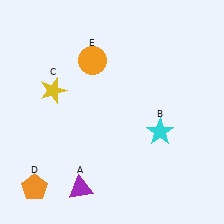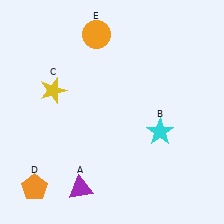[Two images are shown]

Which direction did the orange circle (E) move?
The orange circle (E) moved up.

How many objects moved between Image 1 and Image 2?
1 object moved between the two images.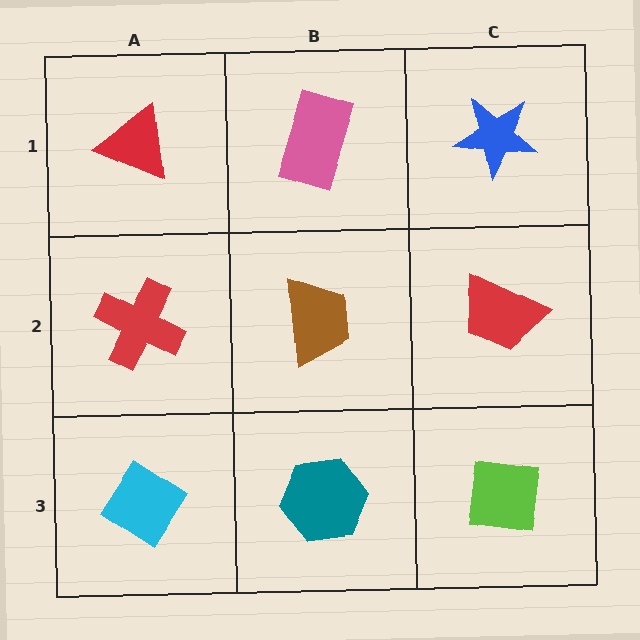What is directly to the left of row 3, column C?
A teal hexagon.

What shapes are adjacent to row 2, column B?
A pink rectangle (row 1, column B), a teal hexagon (row 3, column B), a red cross (row 2, column A), a red trapezoid (row 2, column C).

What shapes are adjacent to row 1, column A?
A red cross (row 2, column A), a pink rectangle (row 1, column B).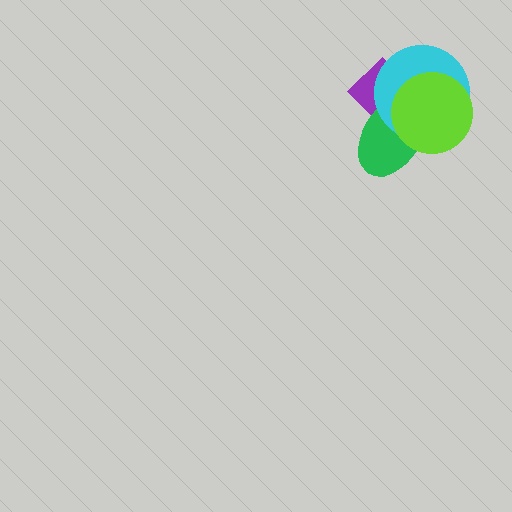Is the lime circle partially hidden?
No, no other shape covers it.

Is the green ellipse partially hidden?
Yes, it is partially covered by another shape.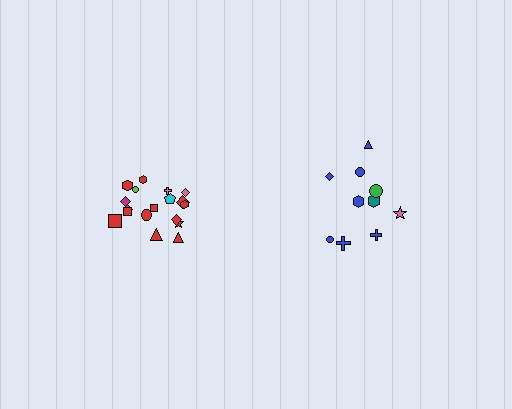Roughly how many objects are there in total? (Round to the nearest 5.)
Roughly 30 objects in total.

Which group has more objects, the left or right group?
The left group.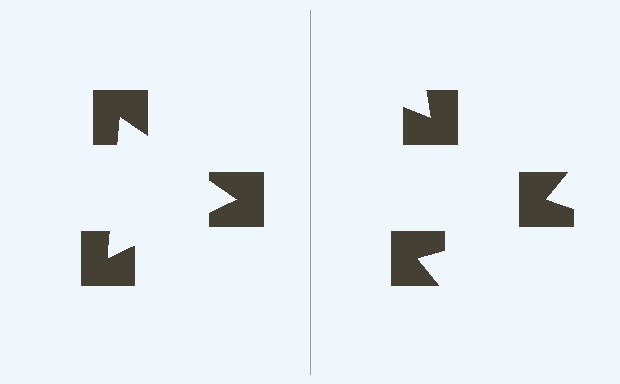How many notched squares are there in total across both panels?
6 — 3 on each side.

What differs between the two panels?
The notched squares are positioned identically on both sides; only the wedge orientations differ. On the left they align to a triangle; on the right they are misaligned.